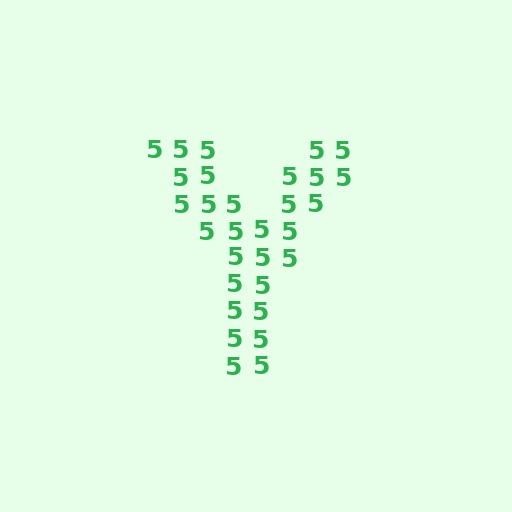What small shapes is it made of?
It is made of small digit 5's.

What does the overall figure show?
The overall figure shows the letter Y.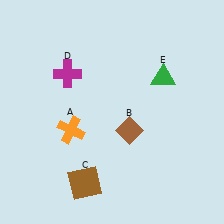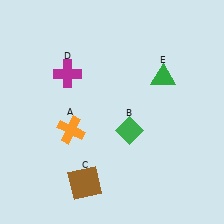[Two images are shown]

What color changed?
The diamond (B) changed from brown in Image 1 to green in Image 2.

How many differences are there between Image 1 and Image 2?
There is 1 difference between the two images.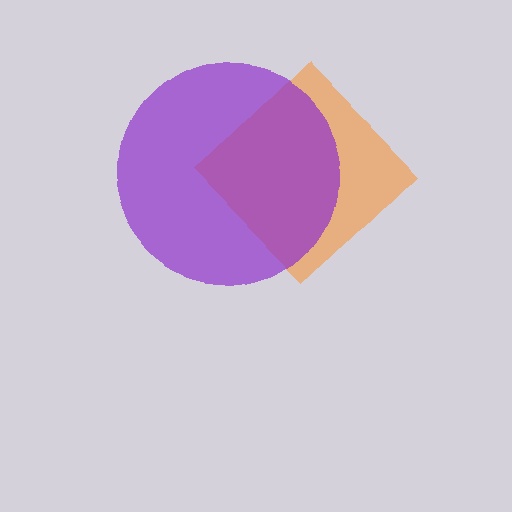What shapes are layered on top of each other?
The layered shapes are: an orange diamond, a purple circle.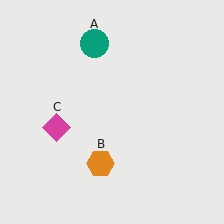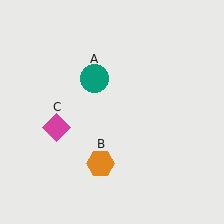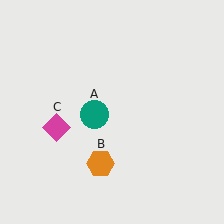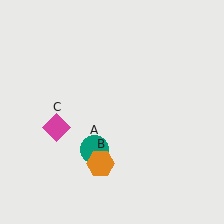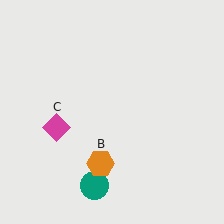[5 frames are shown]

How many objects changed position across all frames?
1 object changed position: teal circle (object A).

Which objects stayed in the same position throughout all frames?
Orange hexagon (object B) and magenta diamond (object C) remained stationary.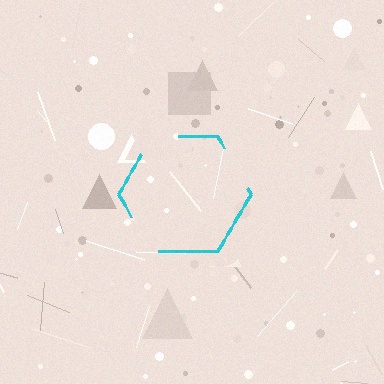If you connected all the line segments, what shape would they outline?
They would outline a hexagon.